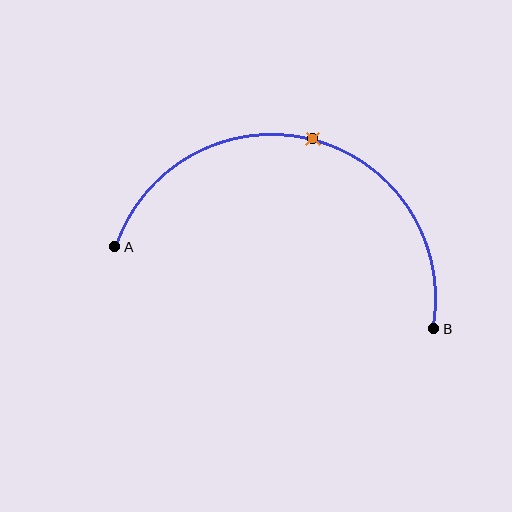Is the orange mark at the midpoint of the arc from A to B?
Yes. The orange mark lies on the arc at equal arc-length from both A and B — it is the arc midpoint.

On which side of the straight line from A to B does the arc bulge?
The arc bulges above the straight line connecting A and B.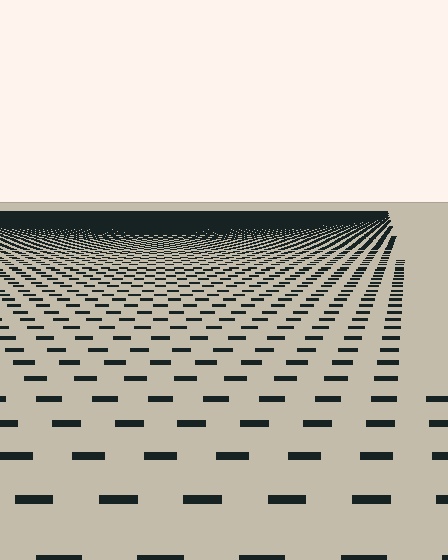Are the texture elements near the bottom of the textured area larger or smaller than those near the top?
Larger. Near the bottom, elements are closer to the viewer and appear at a bigger on-screen size.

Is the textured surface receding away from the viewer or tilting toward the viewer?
The surface is receding away from the viewer. Texture elements get smaller and denser toward the top.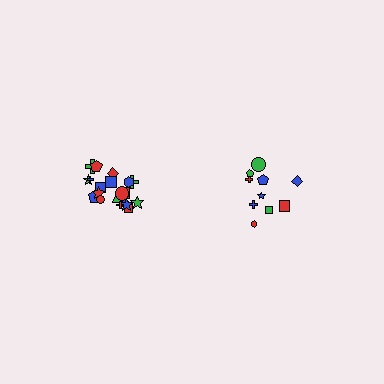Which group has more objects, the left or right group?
The left group.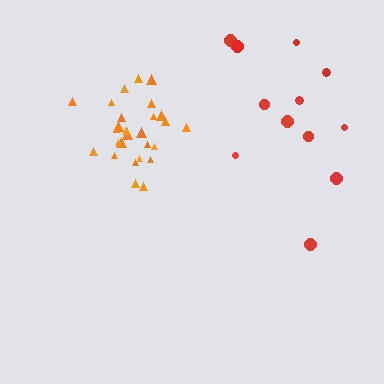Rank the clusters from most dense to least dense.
orange, red.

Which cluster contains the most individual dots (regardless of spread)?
Orange (27).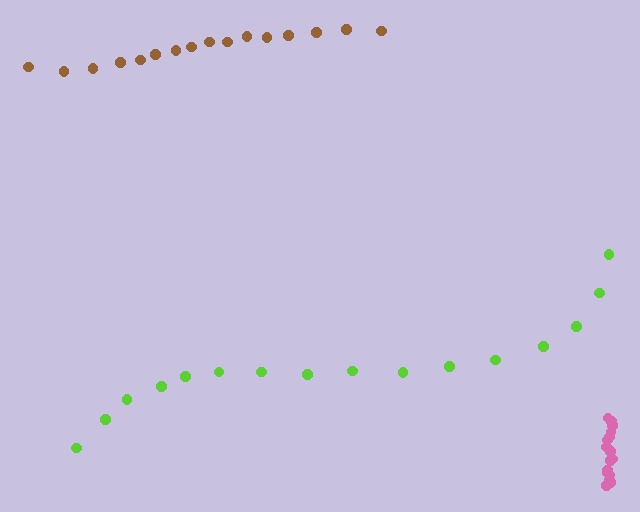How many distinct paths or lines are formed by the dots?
There are 3 distinct paths.